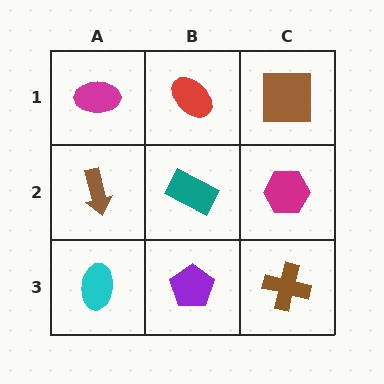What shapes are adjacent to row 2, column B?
A red ellipse (row 1, column B), a purple pentagon (row 3, column B), a brown arrow (row 2, column A), a magenta hexagon (row 2, column C).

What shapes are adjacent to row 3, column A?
A brown arrow (row 2, column A), a purple pentagon (row 3, column B).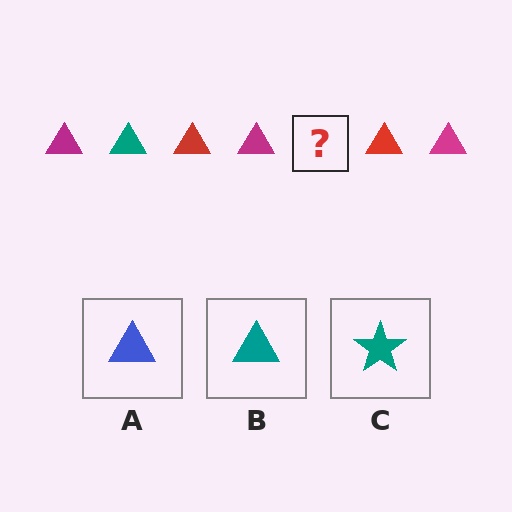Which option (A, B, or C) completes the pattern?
B.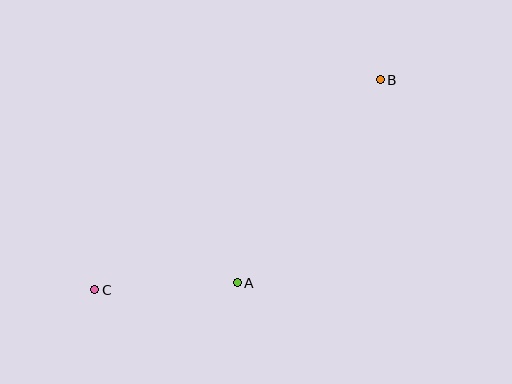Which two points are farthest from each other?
Points B and C are farthest from each other.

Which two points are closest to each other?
Points A and C are closest to each other.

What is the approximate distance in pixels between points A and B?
The distance between A and B is approximately 248 pixels.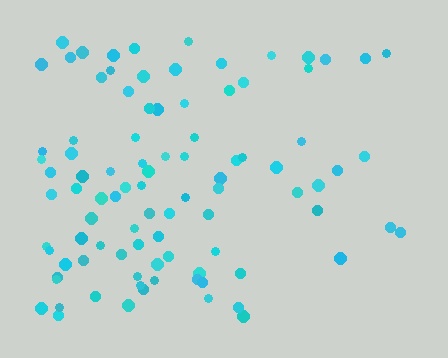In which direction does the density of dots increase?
From right to left, with the left side densest.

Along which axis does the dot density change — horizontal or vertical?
Horizontal.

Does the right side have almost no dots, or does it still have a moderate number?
Still a moderate number, just noticeably fewer than the left.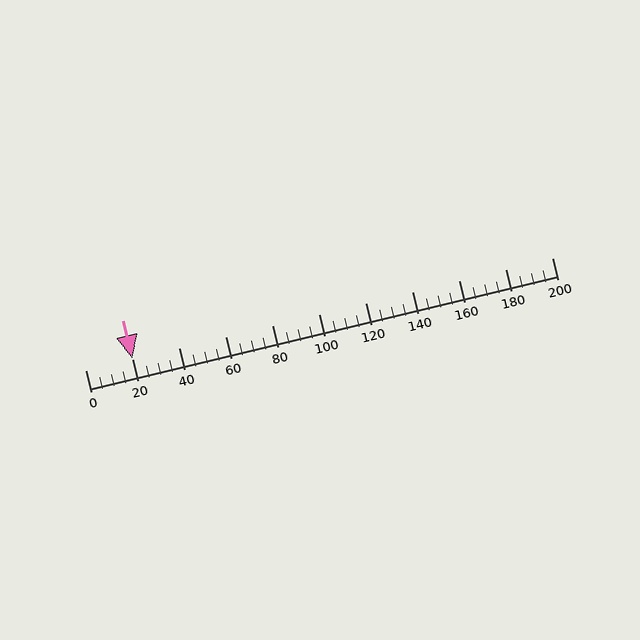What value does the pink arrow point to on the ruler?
The pink arrow points to approximately 20.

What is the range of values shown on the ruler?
The ruler shows values from 0 to 200.